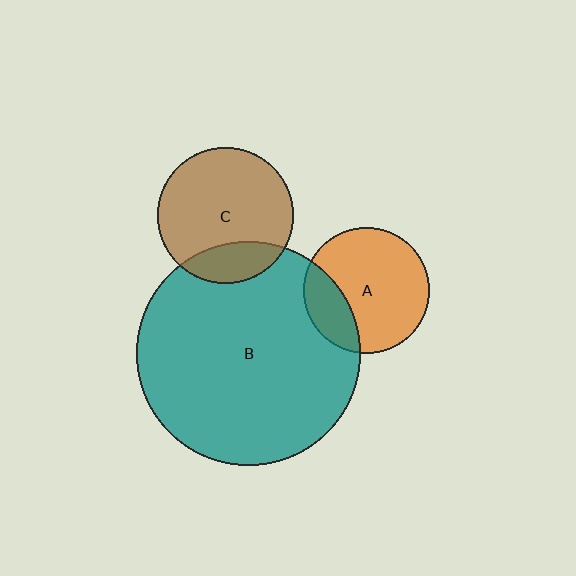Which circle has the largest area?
Circle B (teal).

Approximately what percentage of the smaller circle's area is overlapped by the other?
Approximately 25%.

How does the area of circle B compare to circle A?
Approximately 3.2 times.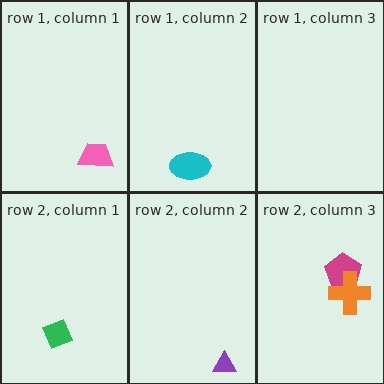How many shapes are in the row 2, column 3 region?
2.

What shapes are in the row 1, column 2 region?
The cyan ellipse.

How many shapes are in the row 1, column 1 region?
1.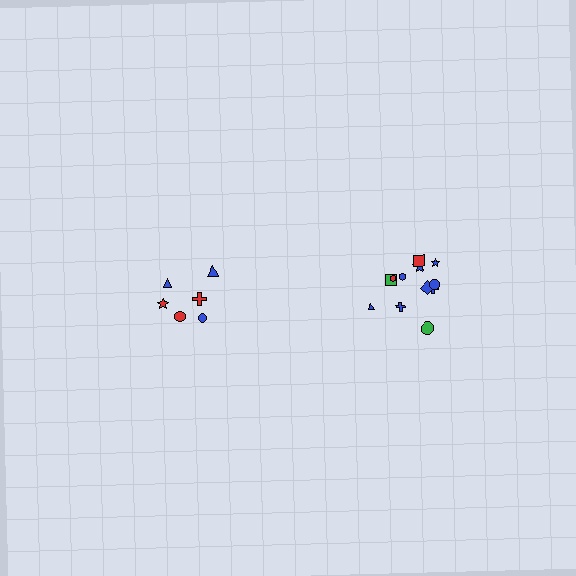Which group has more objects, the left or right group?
The right group.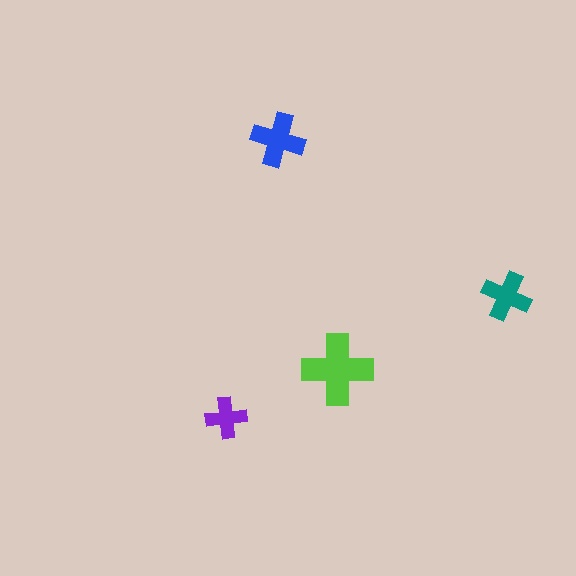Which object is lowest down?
The purple cross is bottommost.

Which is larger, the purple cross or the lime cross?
The lime one.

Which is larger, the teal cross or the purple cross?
The teal one.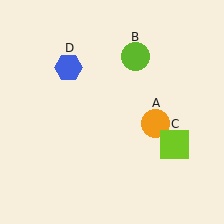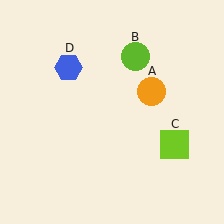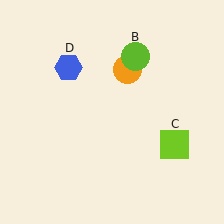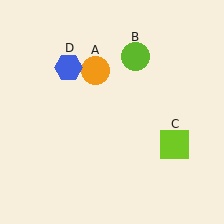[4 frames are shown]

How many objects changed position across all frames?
1 object changed position: orange circle (object A).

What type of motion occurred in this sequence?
The orange circle (object A) rotated counterclockwise around the center of the scene.